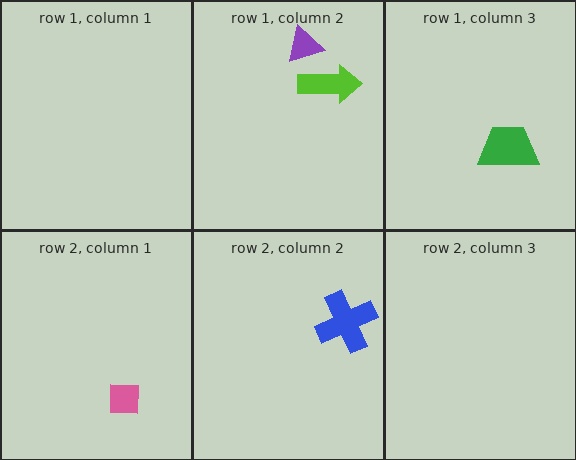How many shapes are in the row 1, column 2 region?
2.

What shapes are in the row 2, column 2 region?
The blue cross.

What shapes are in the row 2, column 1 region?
The pink square.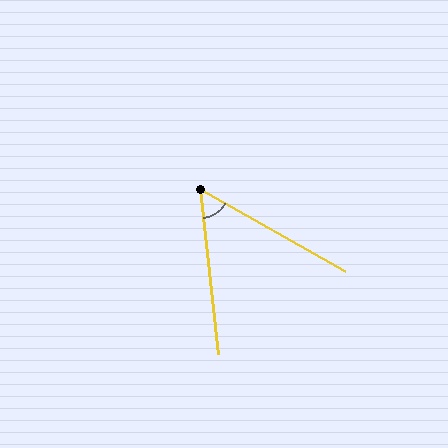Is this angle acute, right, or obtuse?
It is acute.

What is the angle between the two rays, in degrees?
Approximately 54 degrees.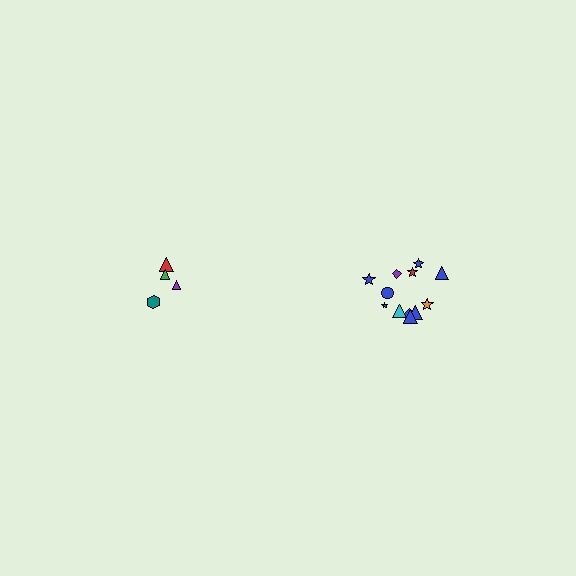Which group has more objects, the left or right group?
The right group.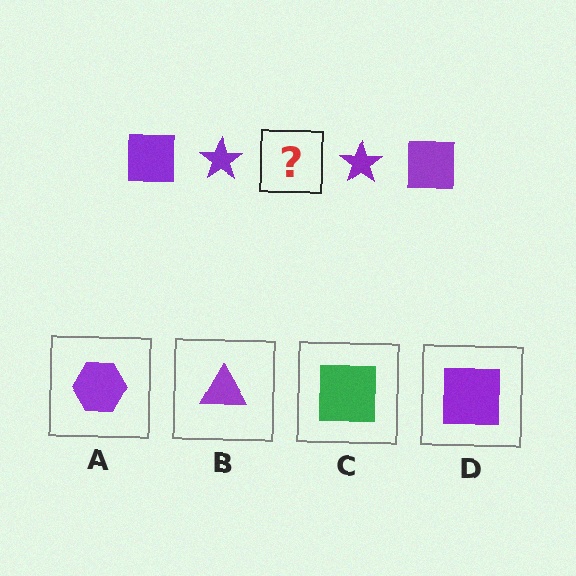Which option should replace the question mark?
Option D.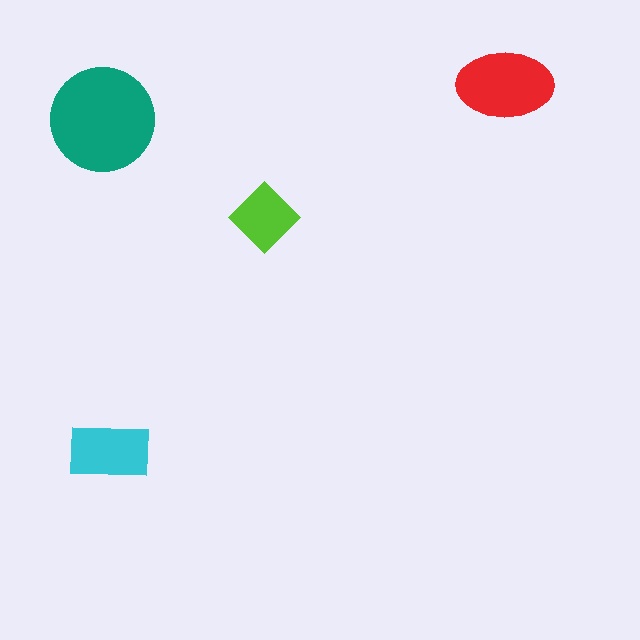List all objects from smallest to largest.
The lime diamond, the cyan rectangle, the red ellipse, the teal circle.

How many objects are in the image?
There are 4 objects in the image.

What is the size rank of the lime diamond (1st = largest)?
4th.